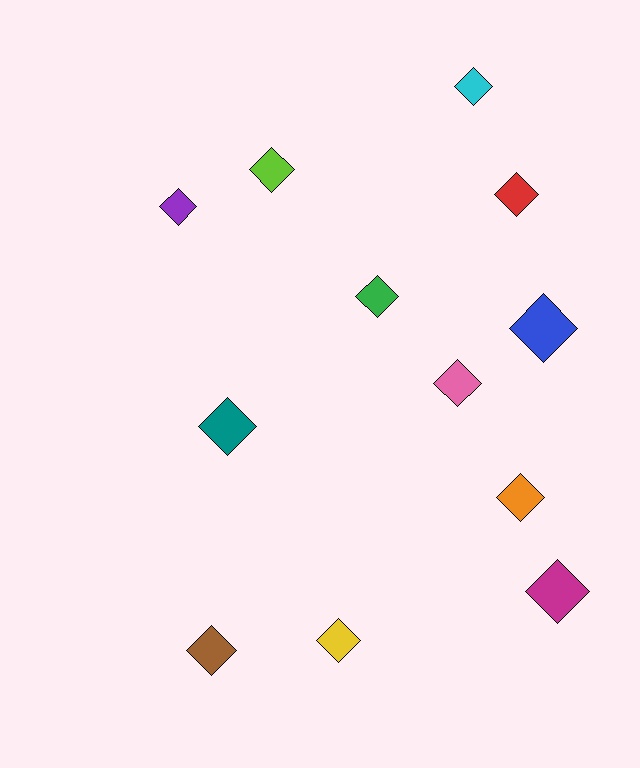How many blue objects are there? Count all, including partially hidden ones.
There is 1 blue object.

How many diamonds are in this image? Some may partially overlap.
There are 12 diamonds.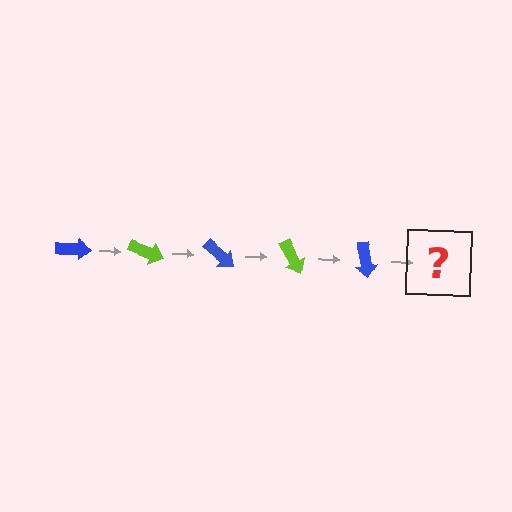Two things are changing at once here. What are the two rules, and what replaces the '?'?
The two rules are that it rotates 20 degrees each step and the color cycles through blue and lime. The '?' should be a lime arrow, rotated 100 degrees from the start.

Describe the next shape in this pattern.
It should be a lime arrow, rotated 100 degrees from the start.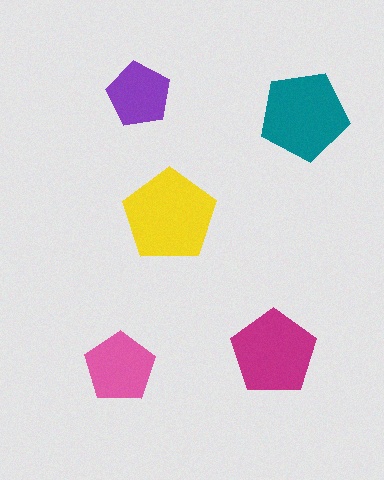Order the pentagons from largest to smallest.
the yellow one, the teal one, the magenta one, the pink one, the purple one.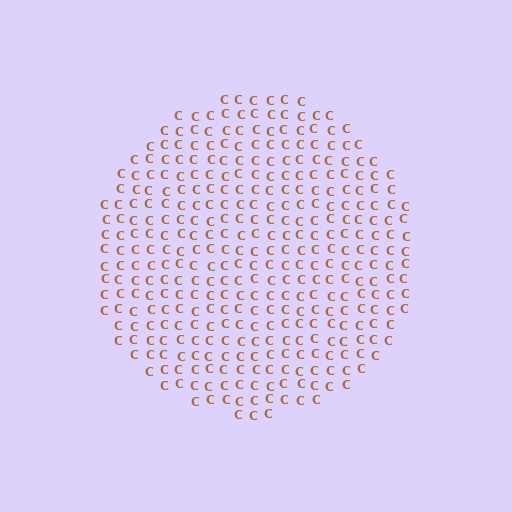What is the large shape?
The large shape is a circle.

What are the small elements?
The small elements are letter C's.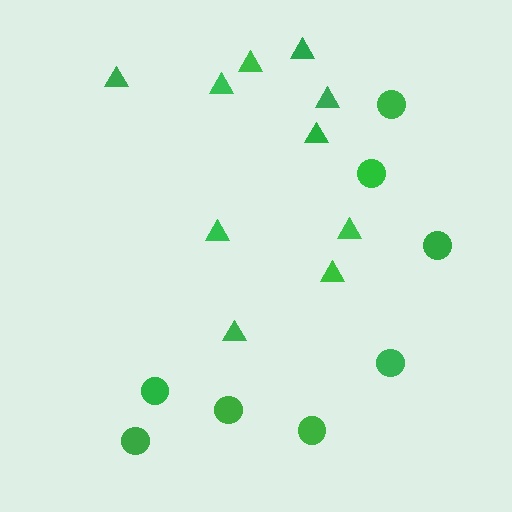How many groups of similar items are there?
There are 2 groups: one group of circles (8) and one group of triangles (10).